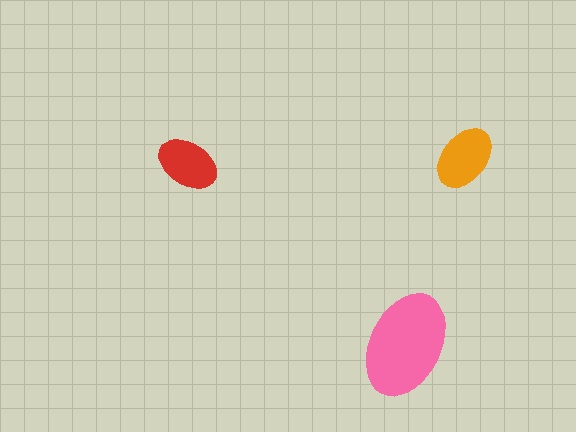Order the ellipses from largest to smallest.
the pink one, the orange one, the red one.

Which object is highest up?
The orange ellipse is topmost.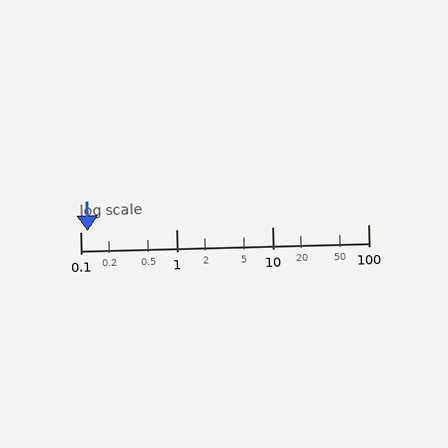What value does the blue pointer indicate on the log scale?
The pointer indicates approximately 0.12.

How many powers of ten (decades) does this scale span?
The scale spans 3 decades, from 0.1 to 100.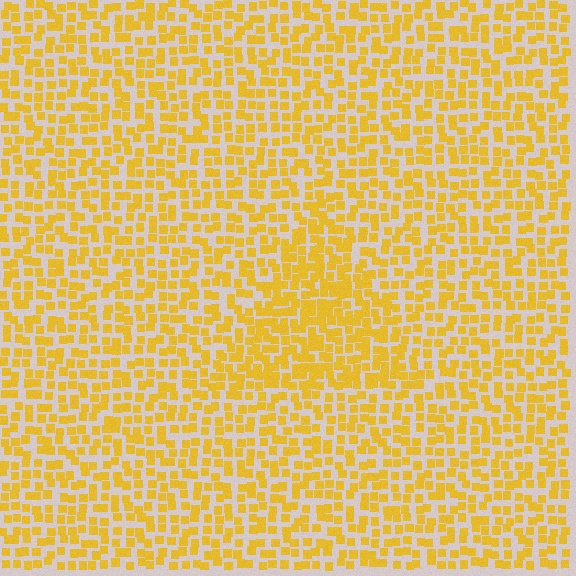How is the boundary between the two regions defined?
The boundary is defined by a change in element density (approximately 1.5x ratio). All elements are the same color, size, and shape.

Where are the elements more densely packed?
The elements are more densely packed inside the triangle boundary.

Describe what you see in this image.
The image contains small yellow elements arranged at two different densities. A triangle-shaped region is visible where the elements are more densely packed than the surrounding area.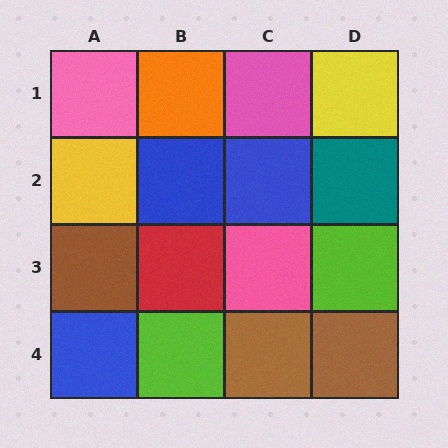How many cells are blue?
3 cells are blue.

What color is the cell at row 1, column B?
Orange.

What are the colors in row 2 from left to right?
Yellow, blue, blue, teal.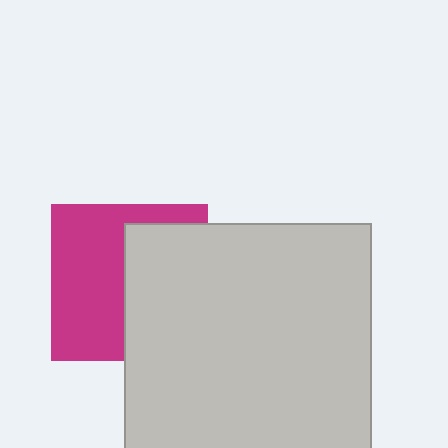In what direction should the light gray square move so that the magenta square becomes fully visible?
The light gray square should move right. That is the shortest direction to clear the overlap and leave the magenta square fully visible.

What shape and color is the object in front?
The object in front is a light gray square.